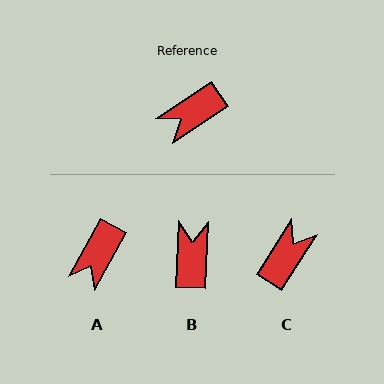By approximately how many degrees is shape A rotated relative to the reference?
Approximately 27 degrees counter-clockwise.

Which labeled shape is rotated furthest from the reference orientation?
C, about 156 degrees away.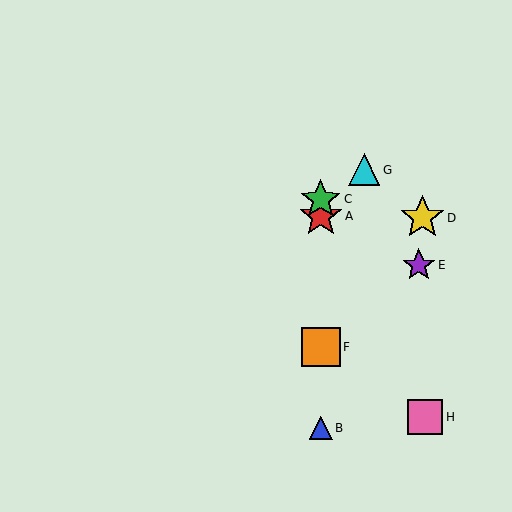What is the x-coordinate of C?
Object C is at x≈321.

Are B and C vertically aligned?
Yes, both are at x≈321.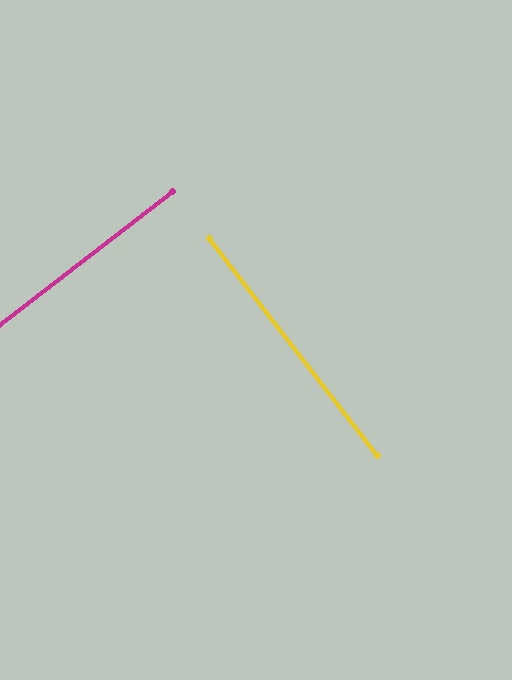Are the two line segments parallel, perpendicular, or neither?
Perpendicular — they meet at approximately 90°.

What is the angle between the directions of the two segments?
Approximately 90 degrees.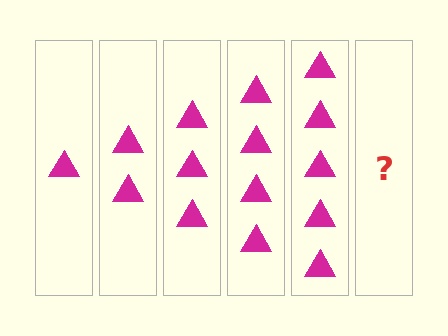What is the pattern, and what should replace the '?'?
The pattern is that each step adds one more triangle. The '?' should be 6 triangles.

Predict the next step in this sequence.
The next step is 6 triangles.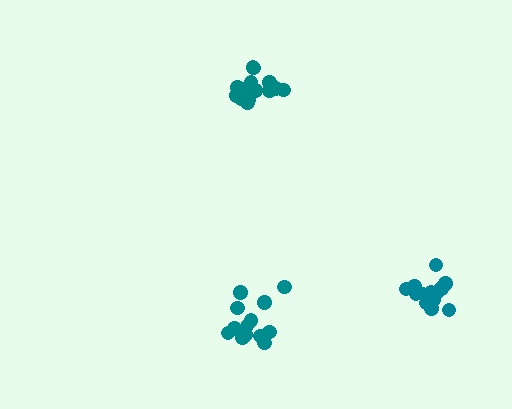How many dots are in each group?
Group 1: 13 dots, Group 2: 15 dots, Group 3: 14 dots (42 total).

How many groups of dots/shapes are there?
There are 3 groups.